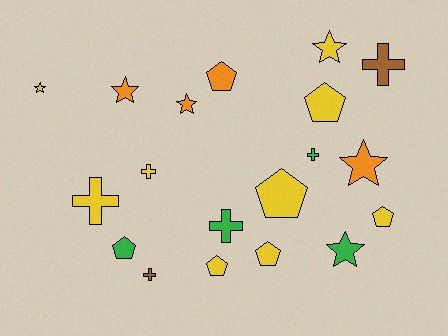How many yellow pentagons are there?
There are 5 yellow pentagons.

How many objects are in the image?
There are 19 objects.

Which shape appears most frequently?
Pentagon, with 7 objects.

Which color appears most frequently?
Yellow, with 9 objects.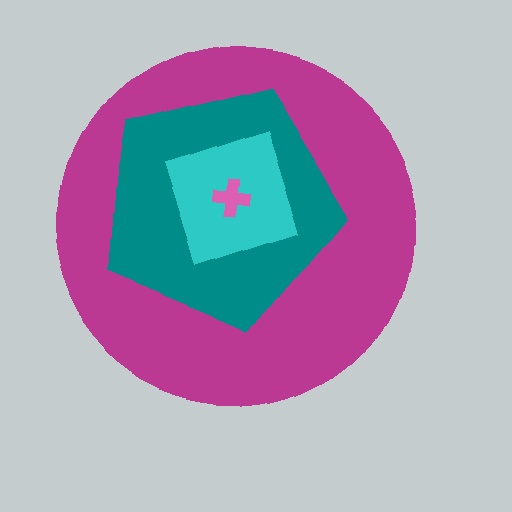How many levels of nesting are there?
4.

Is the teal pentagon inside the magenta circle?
Yes.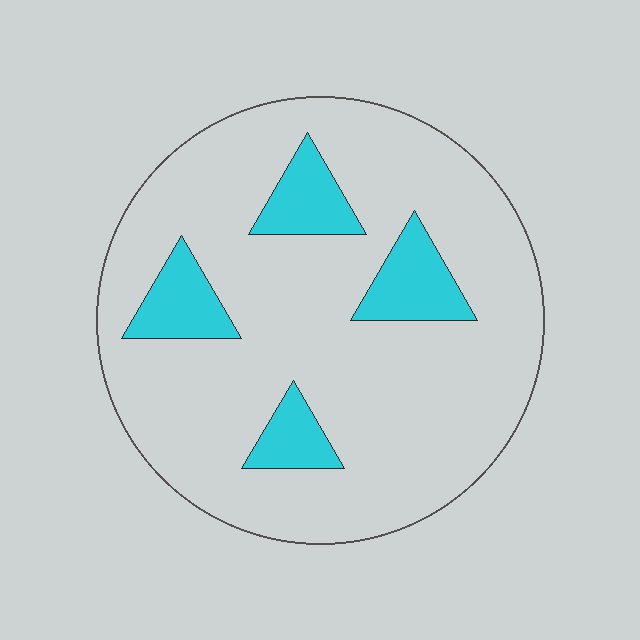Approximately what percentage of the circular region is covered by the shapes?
Approximately 15%.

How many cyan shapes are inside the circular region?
4.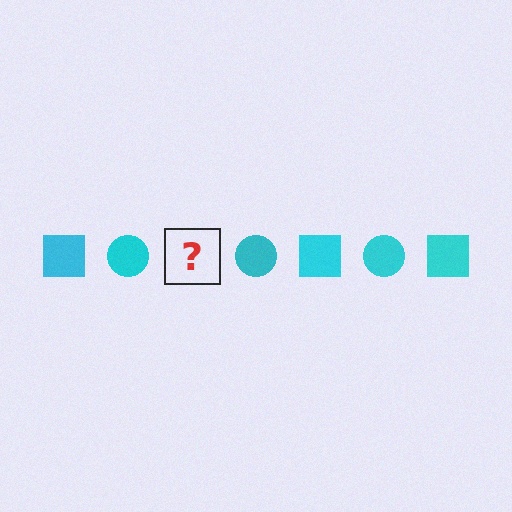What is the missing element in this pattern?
The missing element is a cyan square.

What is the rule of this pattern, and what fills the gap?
The rule is that the pattern cycles through square, circle shapes in cyan. The gap should be filled with a cyan square.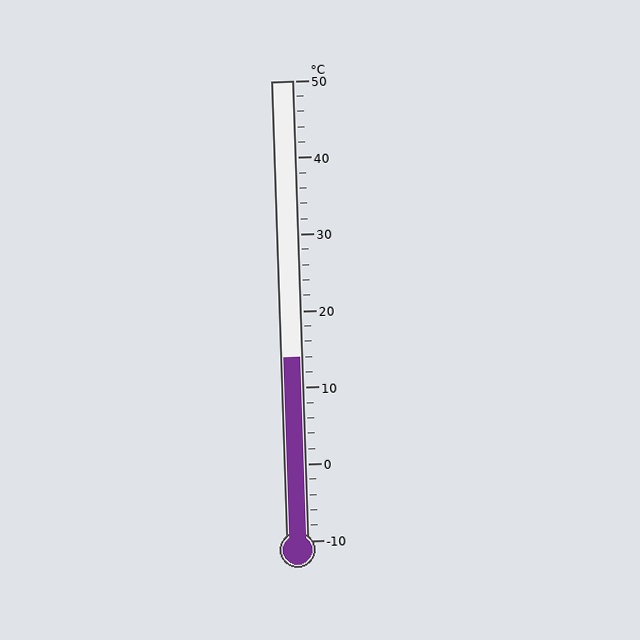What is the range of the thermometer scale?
The thermometer scale ranges from -10°C to 50°C.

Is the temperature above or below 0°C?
The temperature is above 0°C.